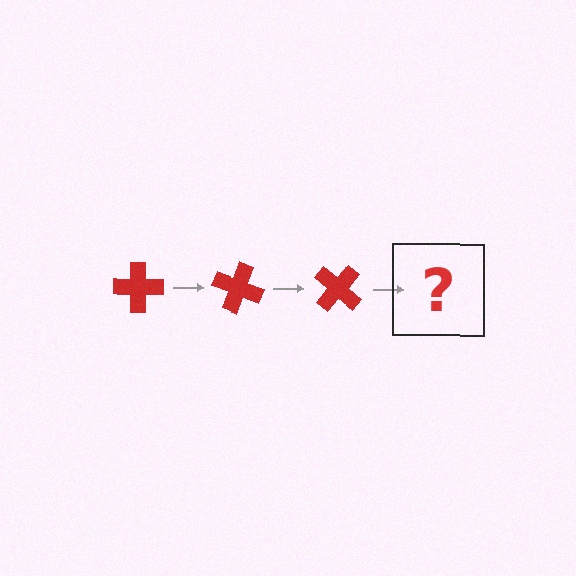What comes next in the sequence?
The next element should be a red cross rotated 60 degrees.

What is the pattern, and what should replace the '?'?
The pattern is that the cross rotates 20 degrees each step. The '?' should be a red cross rotated 60 degrees.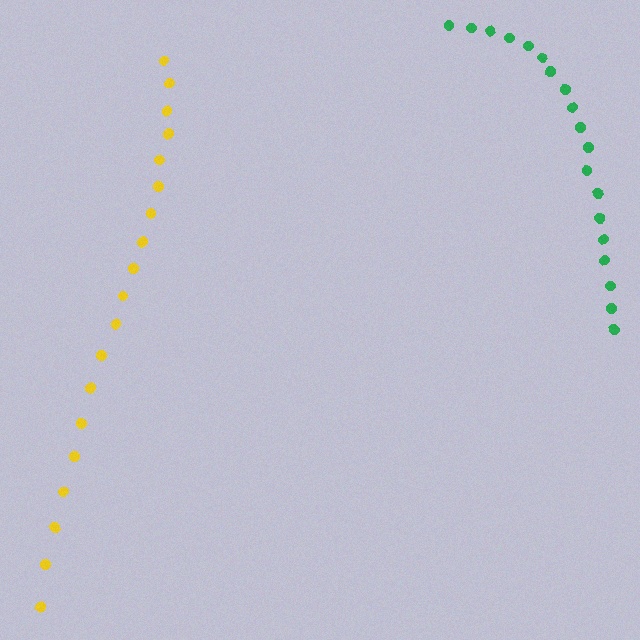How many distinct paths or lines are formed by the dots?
There are 2 distinct paths.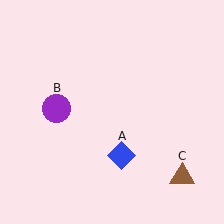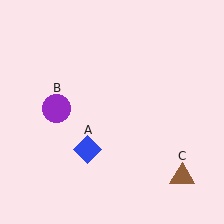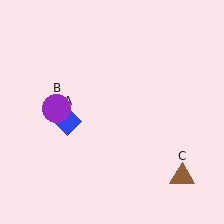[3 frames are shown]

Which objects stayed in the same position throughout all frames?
Purple circle (object B) and brown triangle (object C) remained stationary.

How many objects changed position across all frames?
1 object changed position: blue diamond (object A).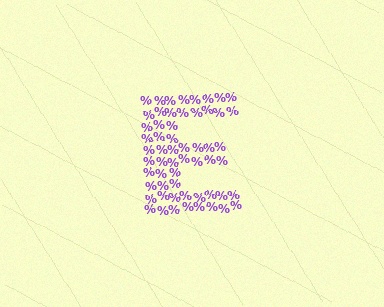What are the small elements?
The small elements are percent signs.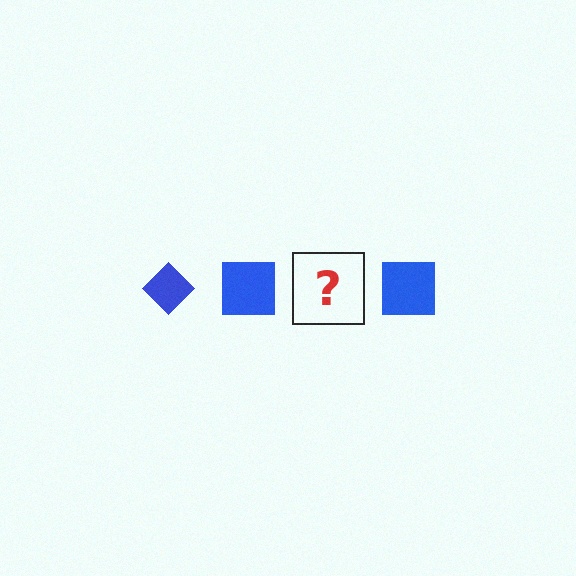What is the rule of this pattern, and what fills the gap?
The rule is that the pattern cycles through diamond, square shapes in blue. The gap should be filled with a blue diamond.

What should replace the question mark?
The question mark should be replaced with a blue diamond.